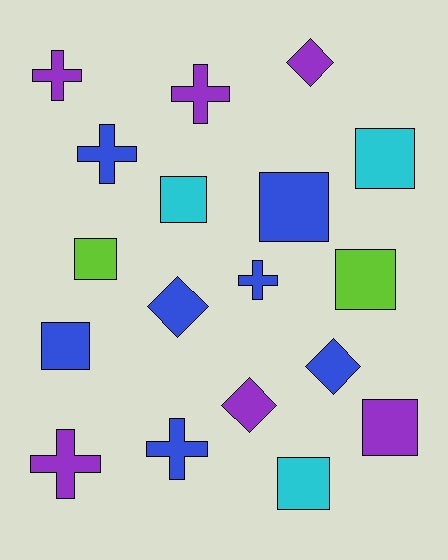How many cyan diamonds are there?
There are no cyan diamonds.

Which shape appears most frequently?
Square, with 8 objects.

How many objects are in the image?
There are 18 objects.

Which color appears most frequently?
Blue, with 7 objects.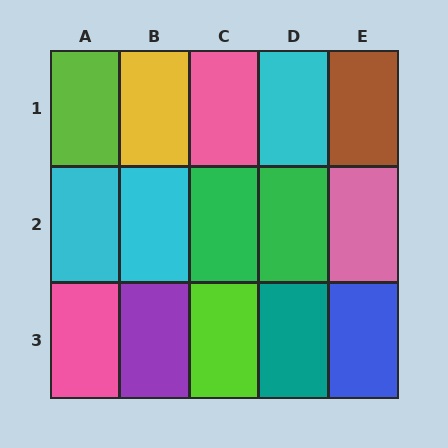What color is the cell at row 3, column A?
Pink.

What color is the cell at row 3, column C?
Lime.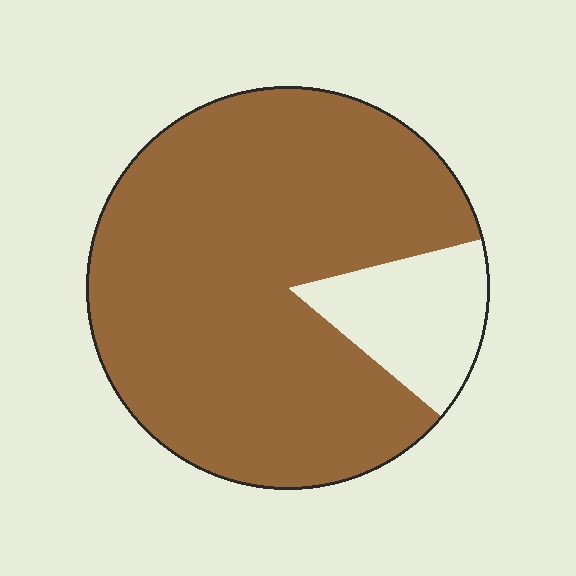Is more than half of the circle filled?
Yes.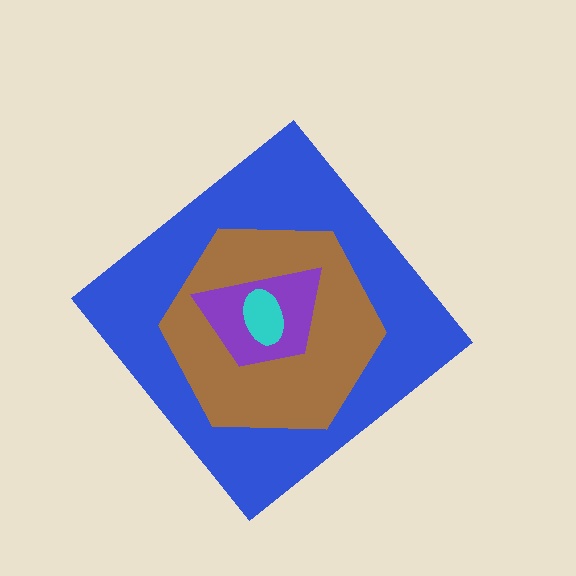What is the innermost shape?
The cyan ellipse.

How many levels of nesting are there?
4.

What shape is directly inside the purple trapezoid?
The cyan ellipse.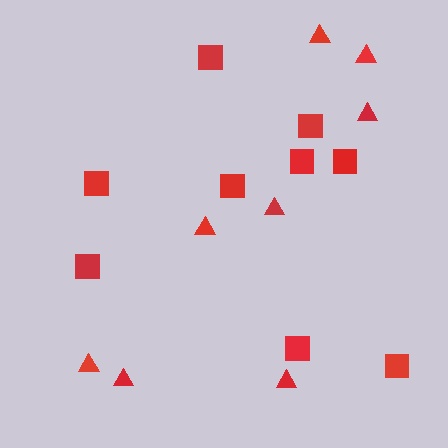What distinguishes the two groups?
There are 2 groups: one group of triangles (8) and one group of squares (9).